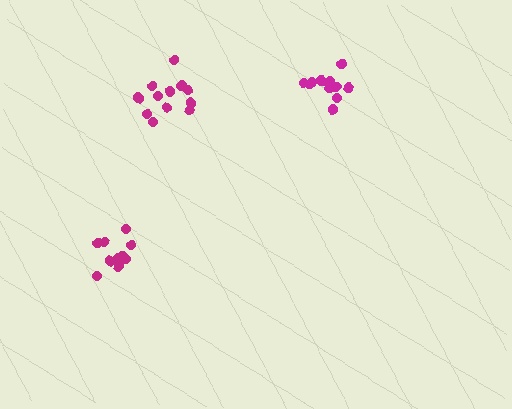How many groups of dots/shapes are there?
There are 3 groups.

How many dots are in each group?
Group 1: 11 dots, Group 2: 12 dots, Group 3: 12 dots (35 total).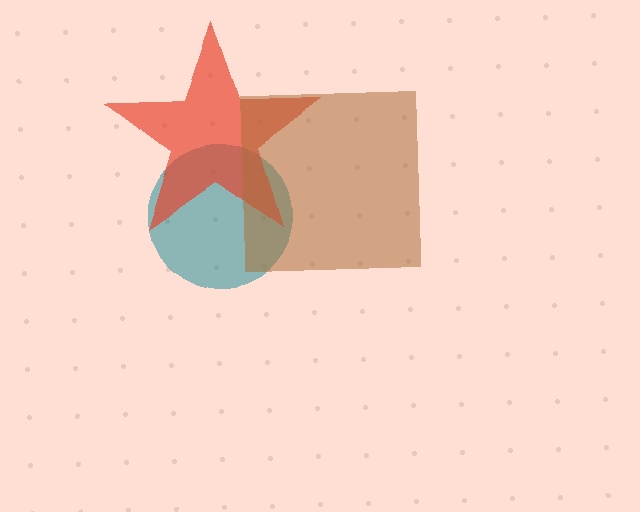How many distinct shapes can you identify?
There are 3 distinct shapes: a teal circle, a red star, a brown square.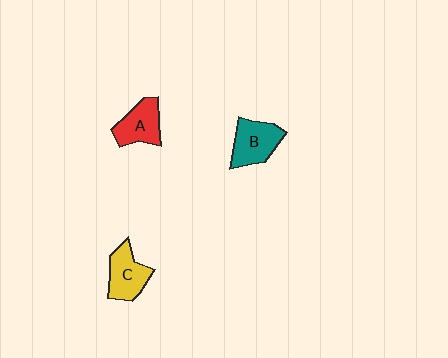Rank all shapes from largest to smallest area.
From largest to smallest: B (teal), C (yellow), A (red).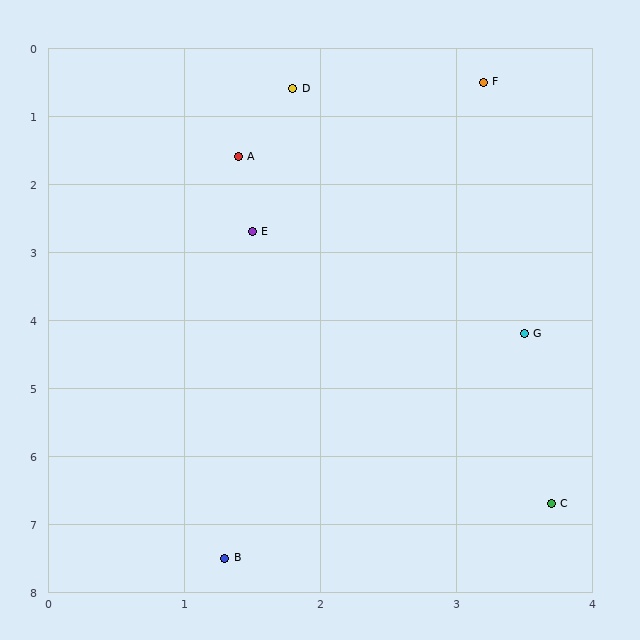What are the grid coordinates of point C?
Point C is at approximately (3.7, 6.7).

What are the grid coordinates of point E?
Point E is at approximately (1.5, 2.7).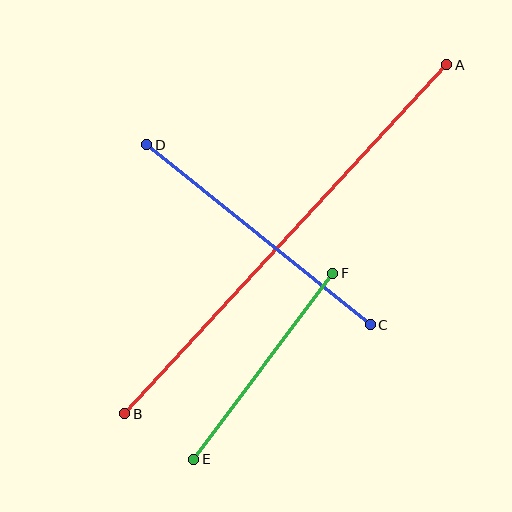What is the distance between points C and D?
The distance is approximately 287 pixels.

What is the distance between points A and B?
The distance is approximately 475 pixels.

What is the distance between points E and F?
The distance is approximately 232 pixels.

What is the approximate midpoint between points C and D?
The midpoint is at approximately (259, 235) pixels.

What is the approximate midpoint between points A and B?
The midpoint is at approximately (286, 239) pixels.